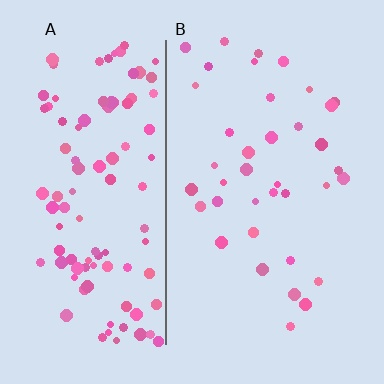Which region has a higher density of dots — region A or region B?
A (the left).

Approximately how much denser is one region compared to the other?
Approximately 2.9× — region A over region B.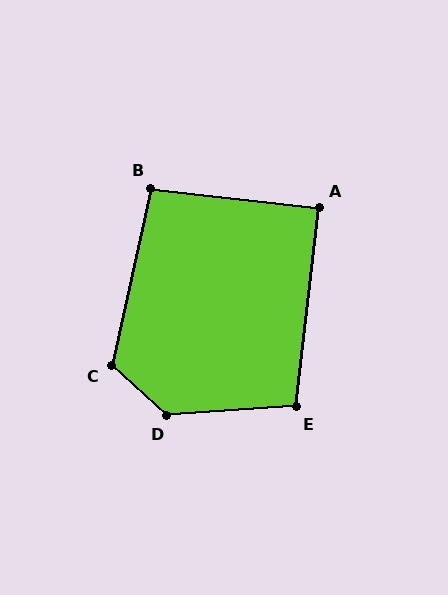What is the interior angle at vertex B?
Approximately 96 degrees (obtuse).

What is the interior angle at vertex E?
Approximately 100 degrees (obtuse).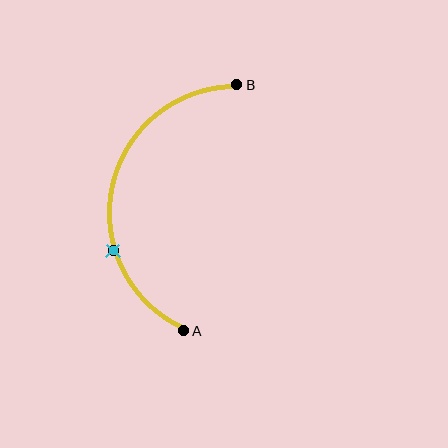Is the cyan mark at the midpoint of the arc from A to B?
No. The cyan mark lies on the arc but is closer to endpoint A. The arc midpoint would be at the point on the curve equidistant along the arc from both A and B.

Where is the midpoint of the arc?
The arc midpoint is the point on the curve farthest from the straight line joining A and B. It sits to the left of that line.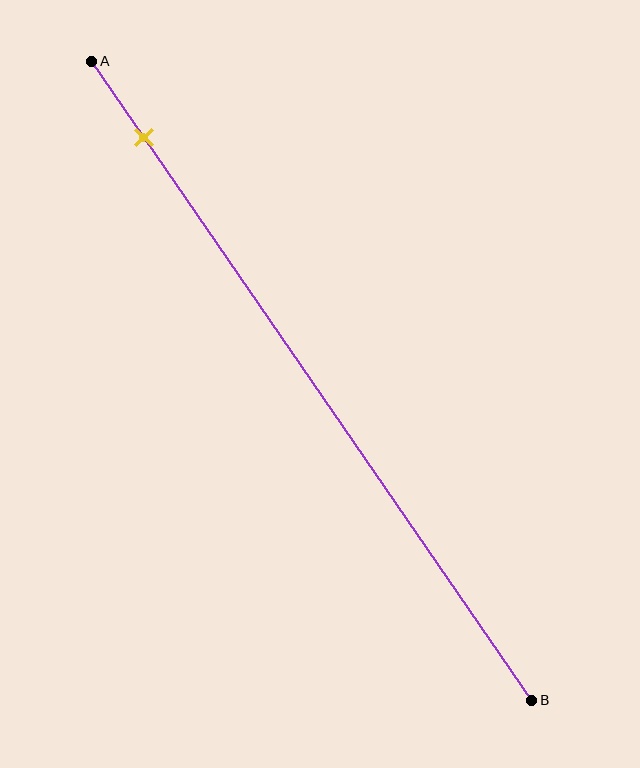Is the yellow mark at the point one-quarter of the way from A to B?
No, the mark is at about 10% from A, not at the 25% one-quarter point.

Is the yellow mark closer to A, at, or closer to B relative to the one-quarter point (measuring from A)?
The yellow mark is closer to point A than the one-quarter point of segment AB.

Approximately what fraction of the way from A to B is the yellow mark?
The yellow mark is approximately 10% of the way from A to B.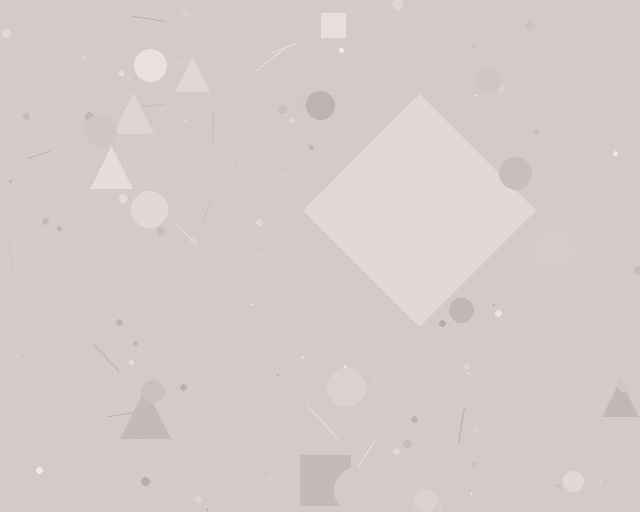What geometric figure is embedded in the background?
A diamond is embedded in the background.